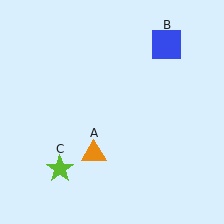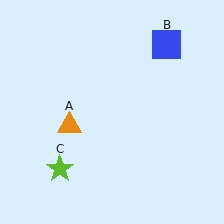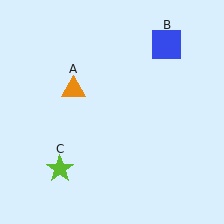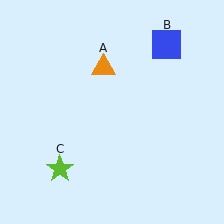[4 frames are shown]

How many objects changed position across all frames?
1 object changed position: orange triangle (object A).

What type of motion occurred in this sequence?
The orange triangle (object A) rotated clockwise around the center of the scene.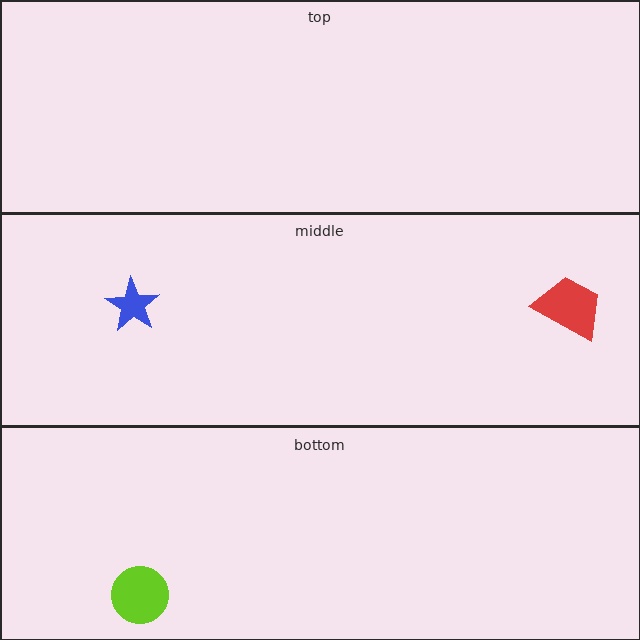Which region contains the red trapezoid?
The middle region.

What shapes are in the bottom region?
The lime circle.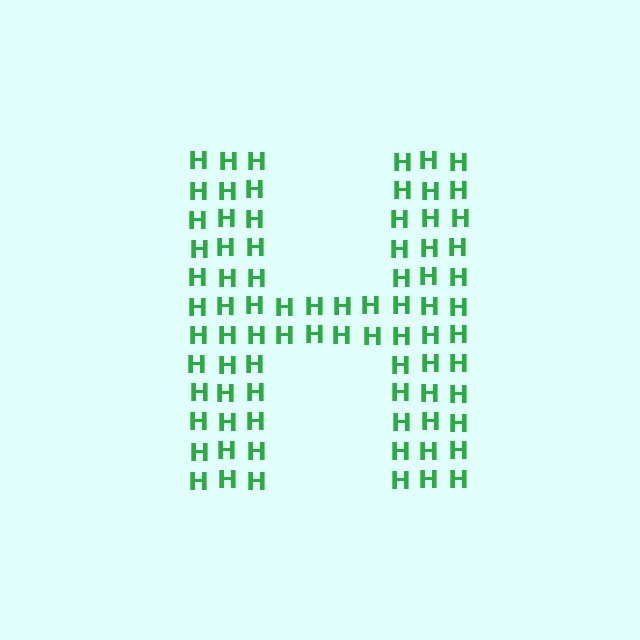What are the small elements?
The small elements are letter H's.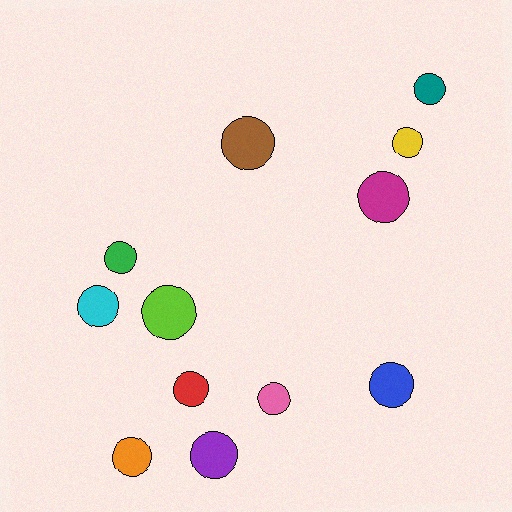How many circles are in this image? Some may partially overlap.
There are 12 circles.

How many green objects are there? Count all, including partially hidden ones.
There is 1 green object.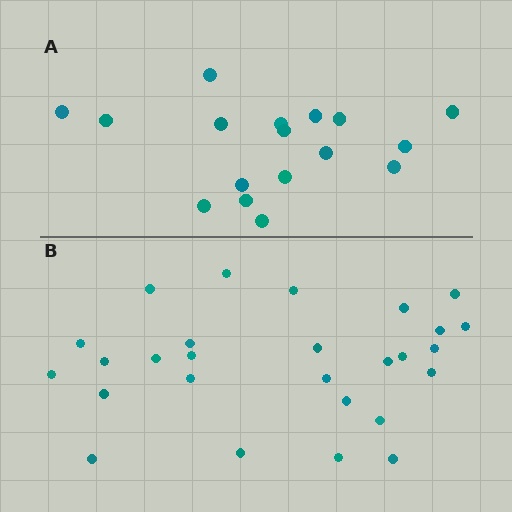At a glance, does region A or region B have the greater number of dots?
Region B (the bottom region) has more dots.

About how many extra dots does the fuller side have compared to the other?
Region B has roughly 10 or so more dots than region A.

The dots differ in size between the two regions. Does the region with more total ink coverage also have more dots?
No. Region A has more total ink coverage because its dots are larger, but region B actually contains more individual dots. Total area can be misleading — the number of items is what matters here.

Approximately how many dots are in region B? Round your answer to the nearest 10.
About 30 dots. (The exact count is 27, which rounds to 30.)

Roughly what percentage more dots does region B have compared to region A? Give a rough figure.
About 60% more.